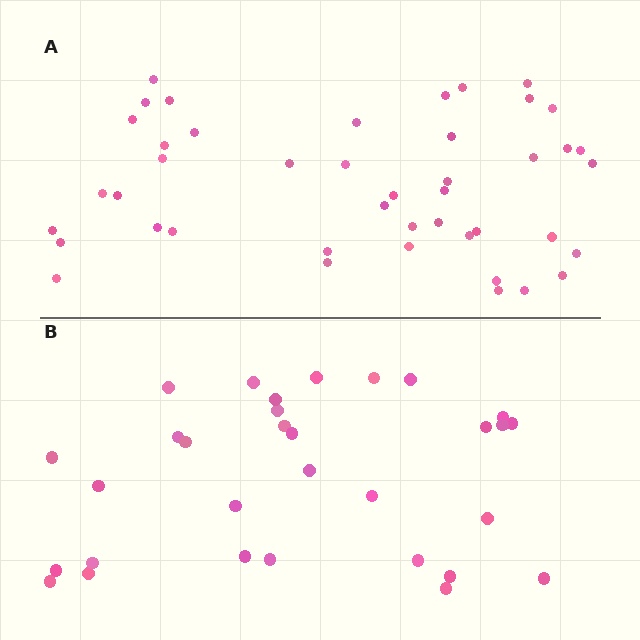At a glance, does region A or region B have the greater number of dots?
Region A (the top region) has more dots.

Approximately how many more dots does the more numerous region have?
Region A has approximately 15 more dots than region B.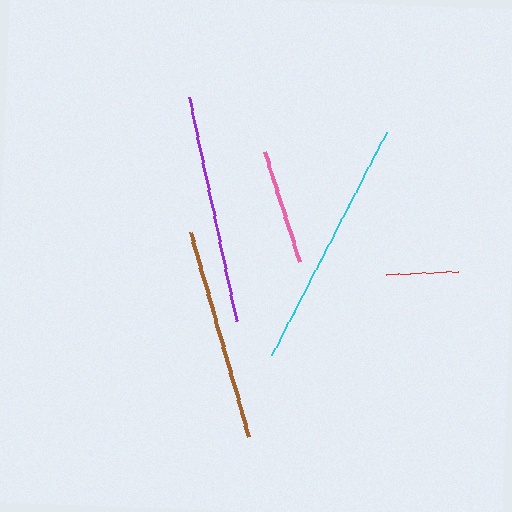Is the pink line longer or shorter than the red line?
The pink line is longer than the red line.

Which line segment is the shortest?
The red line is the shortest at approximately 71 pixels.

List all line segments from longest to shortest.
From longest to shortest: cyan, purple, brown, pink, red.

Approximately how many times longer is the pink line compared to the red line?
The pink line is approximately 1.6 times the length of the red line.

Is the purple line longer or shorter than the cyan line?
The cyan line is longer than the purple line.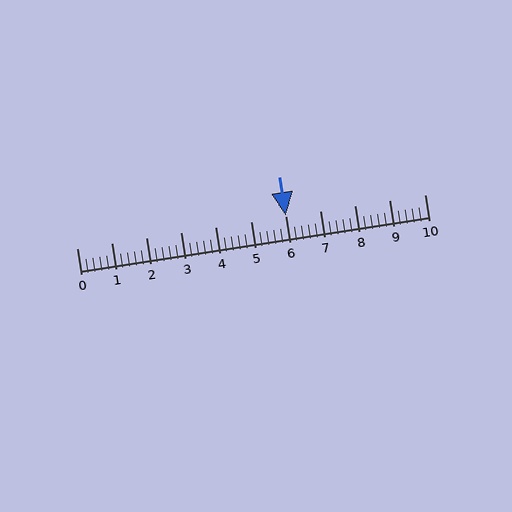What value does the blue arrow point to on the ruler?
The blue arrow points to approximately 6.0.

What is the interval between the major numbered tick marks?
The major tick marks are spaced 1 units apart.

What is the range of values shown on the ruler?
The ruler shows values from 0 to 10.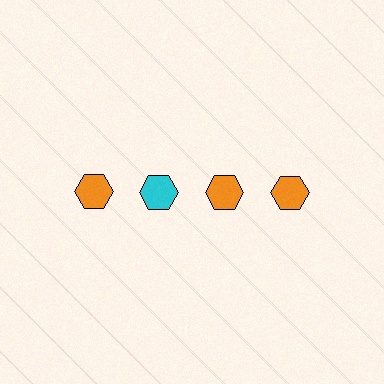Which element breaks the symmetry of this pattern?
The cyan hexagon in the top row, second from left column breaks the symmetry. All other shapes are orange hexagons.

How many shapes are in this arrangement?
There are 4 shapes arranged in a grid pattern.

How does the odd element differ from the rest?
It has a different color: cyan instead of orange.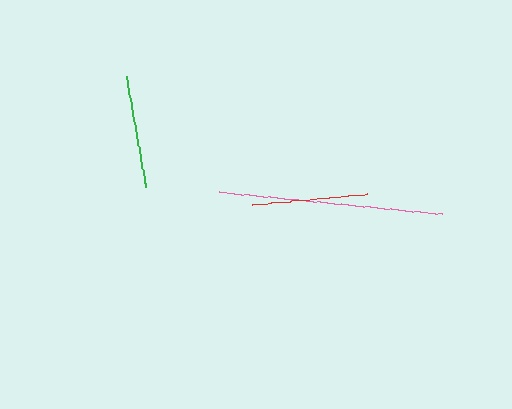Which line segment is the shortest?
The green line is the shortest at approximately 112 pixels.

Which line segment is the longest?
The pink line is the longest at approximately 224 pixels.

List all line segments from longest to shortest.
From longest to shortest: pink, red, green.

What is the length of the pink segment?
The pink segment is approximately 224 pixels long.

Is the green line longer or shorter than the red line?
The red line is longer than the green line.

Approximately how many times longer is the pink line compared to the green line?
The pink line is approximately 2.0 times the length of the green line.